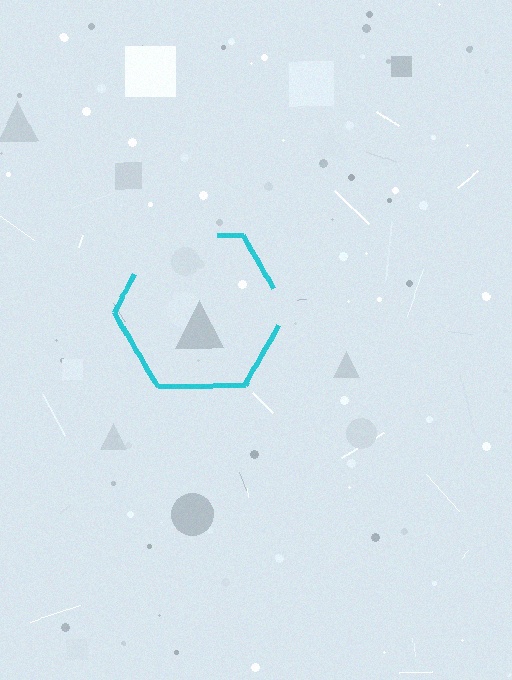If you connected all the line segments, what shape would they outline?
They would outline a hexagon.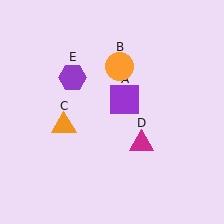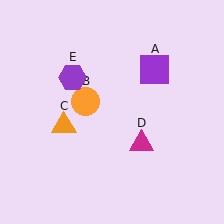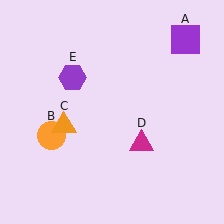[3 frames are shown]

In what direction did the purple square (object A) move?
The purple square (object A) moved up and to the right.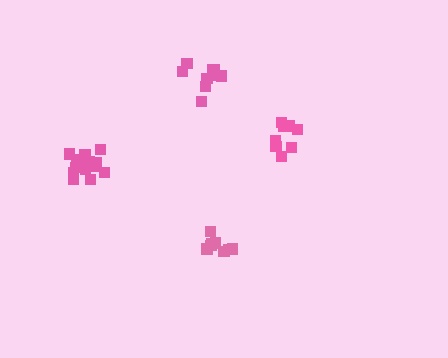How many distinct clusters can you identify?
There are 4 distinct clusters.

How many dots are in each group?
Group 1: 9 dots, Group 2: 8 dots, Group 3: 8 dots, Group 4: 14 dots (39 total).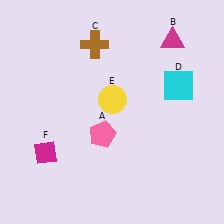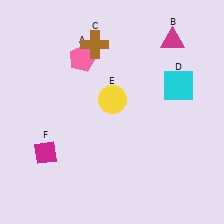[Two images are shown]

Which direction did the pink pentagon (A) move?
The pink pentagon (A) moved up.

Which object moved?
The pink pentagon (A) moved up.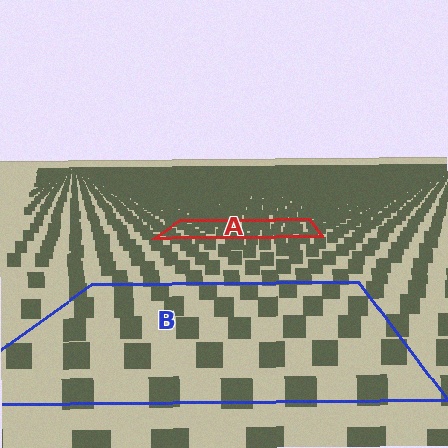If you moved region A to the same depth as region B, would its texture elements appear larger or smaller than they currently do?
They would appear larger. At a closer depth, the same texture elements are projected at a bigger on-screen size.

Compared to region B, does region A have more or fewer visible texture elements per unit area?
Region A has more texture elements per unit area — they are packed more densely because it is farther away.